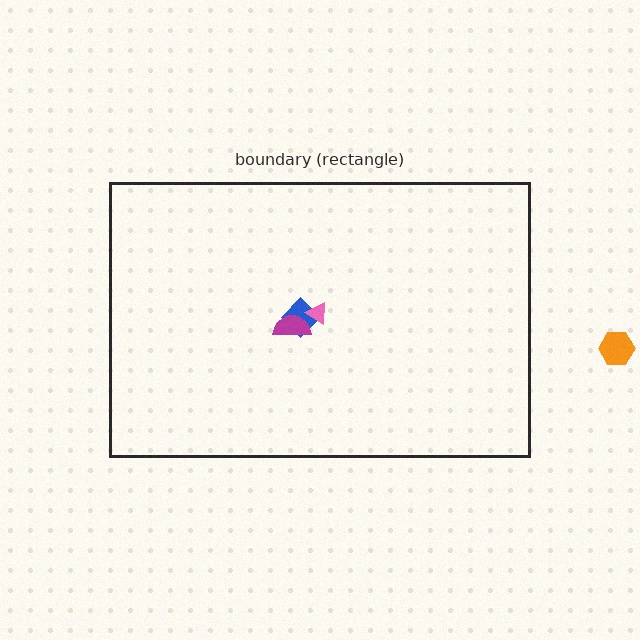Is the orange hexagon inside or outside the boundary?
Outside.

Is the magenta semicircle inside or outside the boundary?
Inside.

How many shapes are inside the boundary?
3 inside, 1 outside.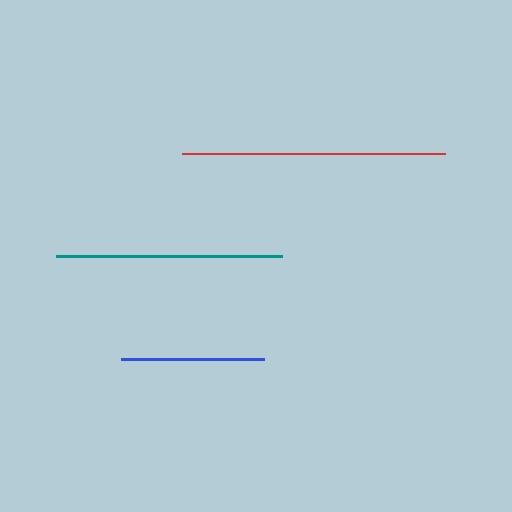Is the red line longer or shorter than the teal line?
The red line is longer than the teal line.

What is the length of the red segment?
The red segment is approximately 262 pixels long.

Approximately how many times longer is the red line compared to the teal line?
The red line is approximately 1.2 times the length of the teal line.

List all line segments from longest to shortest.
From longest to shortest: red, teal, blue.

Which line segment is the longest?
The red line is the longest at approximately 262 pixels.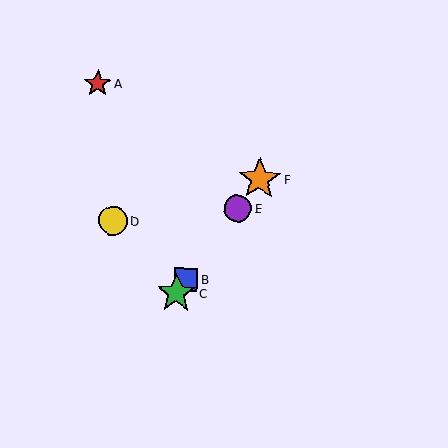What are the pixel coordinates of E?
Object E is at (238, 209).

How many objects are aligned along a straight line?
4 objects (B, C, E, F) are aligned along a straight line.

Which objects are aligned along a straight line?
Objects B, C, E, F are aligned along a straight line.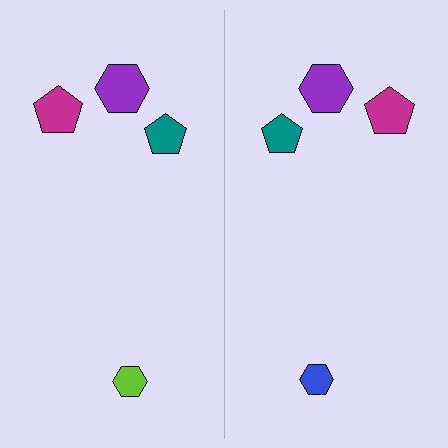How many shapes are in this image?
There are 8 shapes in this image.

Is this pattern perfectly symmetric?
No, the pattern is not perfectly symmetric. The blue hexagon on the right side breaks the symmetry — its mirror counterpart is lime.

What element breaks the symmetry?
The blue hexagon on the right side breaks the symmetry — its mirror counterpart is lime.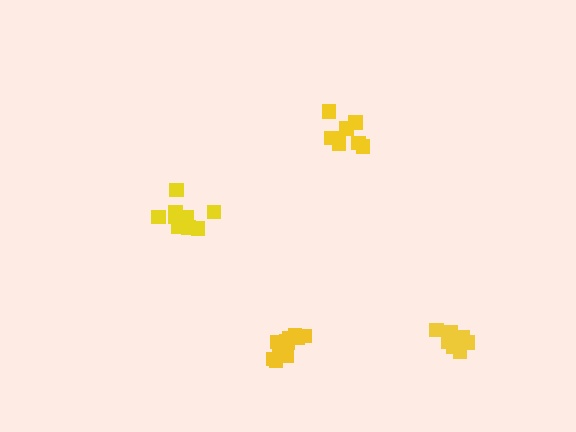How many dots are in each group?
Group 1: 9 dots, Group 2: 13 dots, Group 3: 7 dots, Group 4: 8 dots (37 total).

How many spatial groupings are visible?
There are 4 spatial groupings.